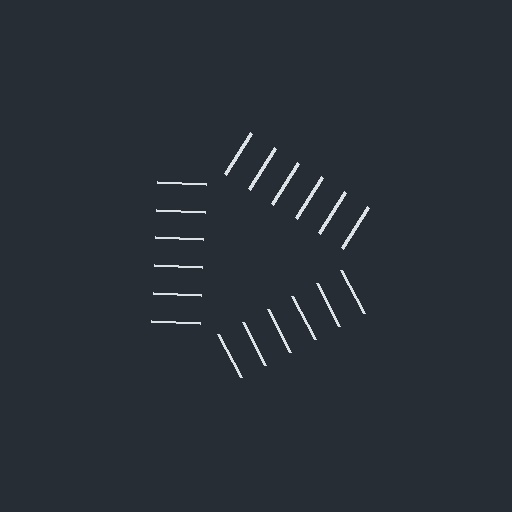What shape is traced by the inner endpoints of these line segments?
An illusory triangle — the line segments terminate on its edges but no continuous stroke is drawn.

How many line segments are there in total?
18 — 6 along each of the 3 edges.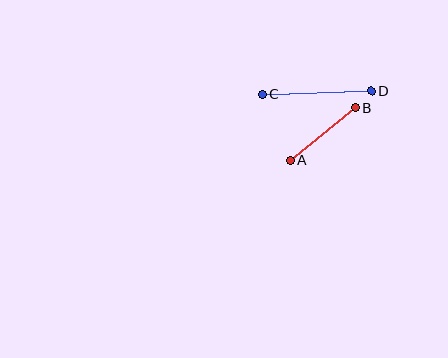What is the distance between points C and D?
The distance is approximately 109 pixels.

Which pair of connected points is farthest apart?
Points C and D are farthest apart.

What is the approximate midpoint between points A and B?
The midpoint is at approximately (323, 134) pixels.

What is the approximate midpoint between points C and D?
The midpoint is at approximately (317, 93) pixels.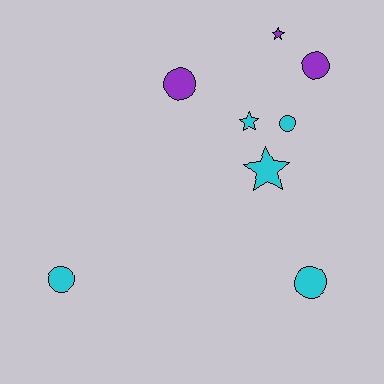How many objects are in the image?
There are 8 objects.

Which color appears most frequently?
Cyan, with 5 objects.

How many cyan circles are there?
There are 3 cyan circles.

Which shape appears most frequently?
Circle, with 5 objects.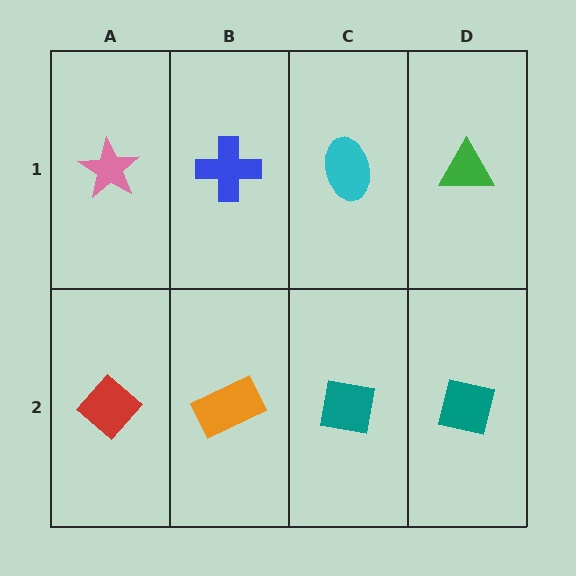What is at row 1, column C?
A cyan ellipse.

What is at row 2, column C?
A teal square.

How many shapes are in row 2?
4 shapes.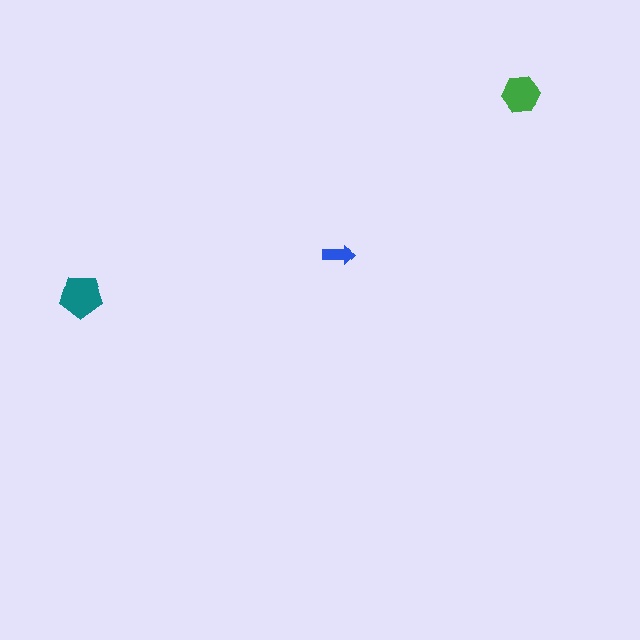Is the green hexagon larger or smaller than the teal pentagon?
Smaller.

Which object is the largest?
The teal pentagon.